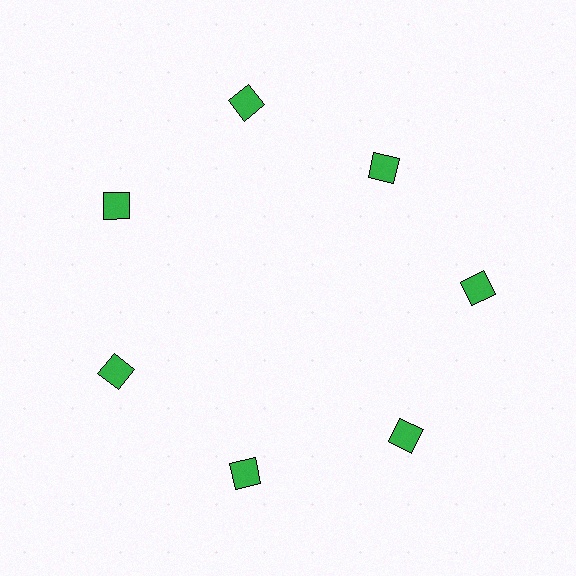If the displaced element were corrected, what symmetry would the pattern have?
It would have 7-fold rotational symmetry — the pattern would map onto itself every 51 degrees.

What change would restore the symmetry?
The symmetry would be restored by moving it outward, back onto the ring so that all 7 squares sit at equal angles and equal distance from the center.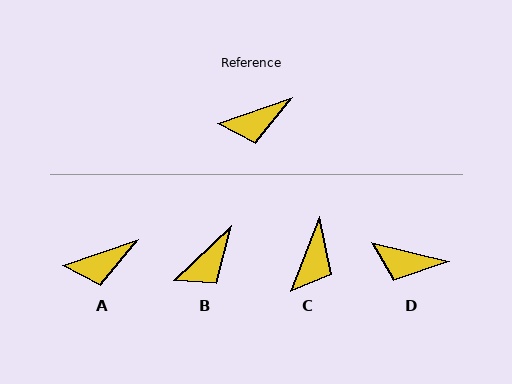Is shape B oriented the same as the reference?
No, it is off by about 24 degrees.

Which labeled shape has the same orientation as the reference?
A.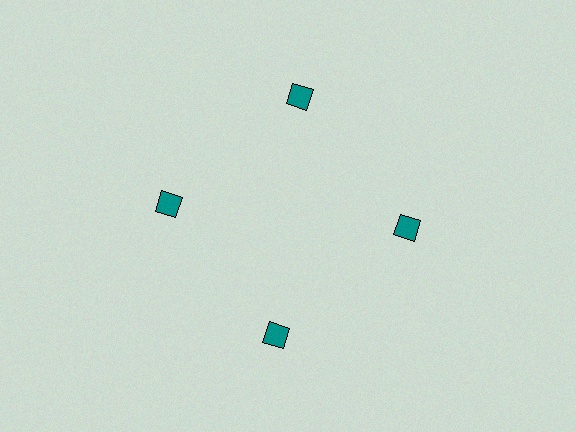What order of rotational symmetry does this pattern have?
This pattern has 4-fold rotational symmetry.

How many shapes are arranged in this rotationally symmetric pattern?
There are 4 shapes, arranged in 4 groups of 1.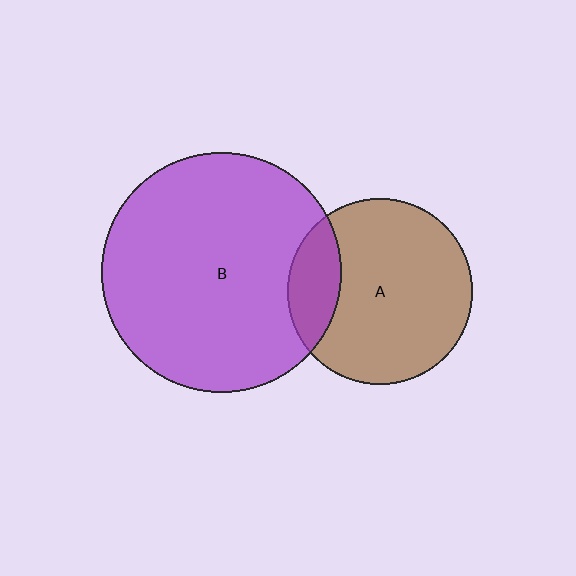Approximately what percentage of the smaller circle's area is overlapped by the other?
Approximately 20%.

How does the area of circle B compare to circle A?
Approximately 1.7 times.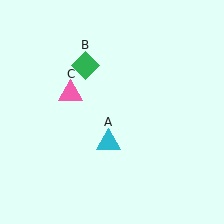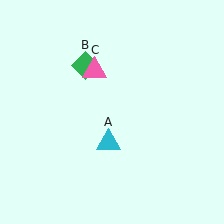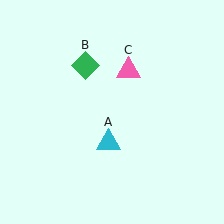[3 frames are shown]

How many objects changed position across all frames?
1 object changed position: pink triangle (object C).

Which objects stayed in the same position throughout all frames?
Cyan triangle (object A) and green diamond (object B) remained stationary.